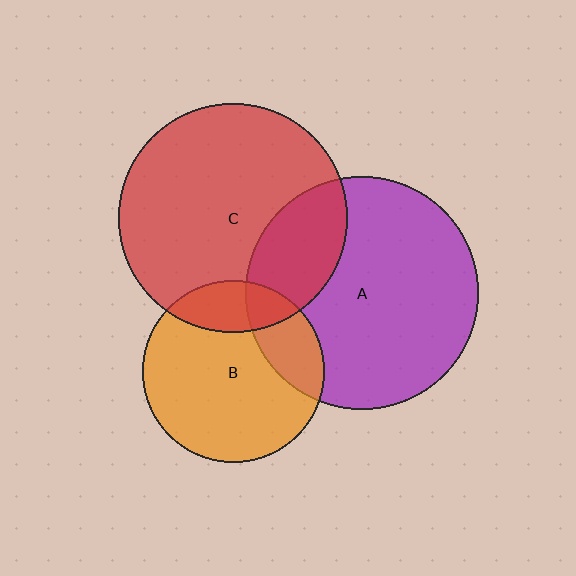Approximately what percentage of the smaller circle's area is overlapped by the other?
Approximately 20%.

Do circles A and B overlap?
Yes.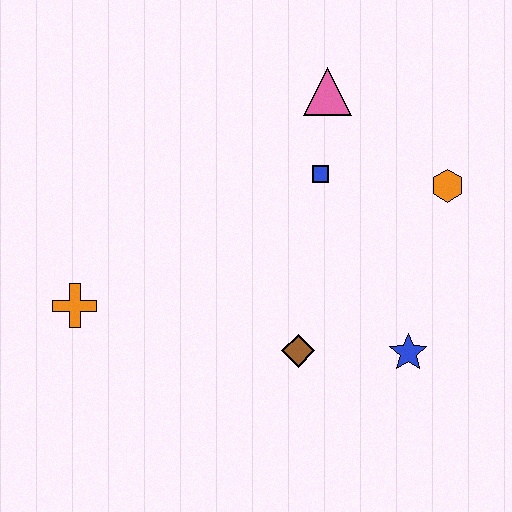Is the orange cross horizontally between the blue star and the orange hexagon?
No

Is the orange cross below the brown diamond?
No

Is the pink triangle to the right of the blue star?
No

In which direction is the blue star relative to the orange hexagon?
The blue star is below the orange hexagon.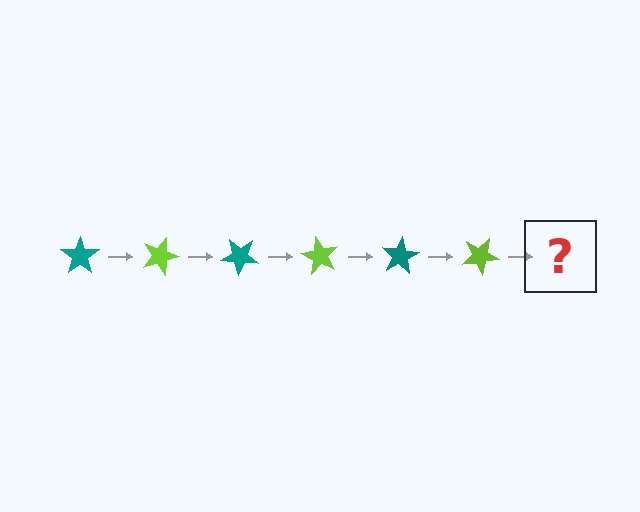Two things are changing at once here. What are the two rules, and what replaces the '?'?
The two rules are that it rotates 20 degrees each step and the color cycles through teal and lime. The '?' should be a teal star, rotated 120 degrees from the start.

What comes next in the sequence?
The next element should be a teal star, rotated 120 degrees from the start.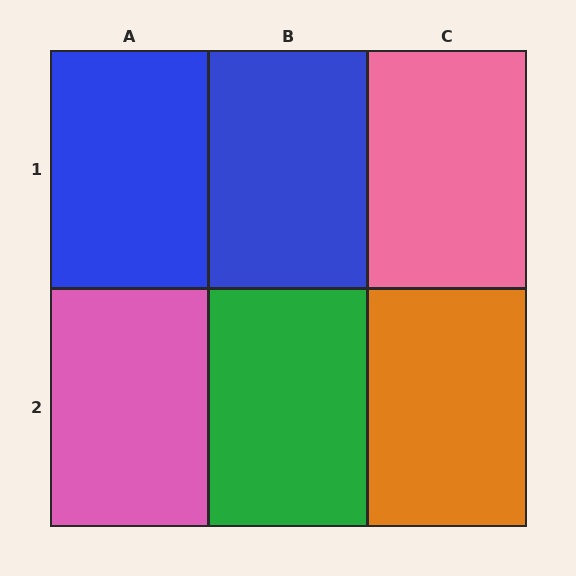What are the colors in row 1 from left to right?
Blue, blue, pink.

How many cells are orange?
1 cell is orange.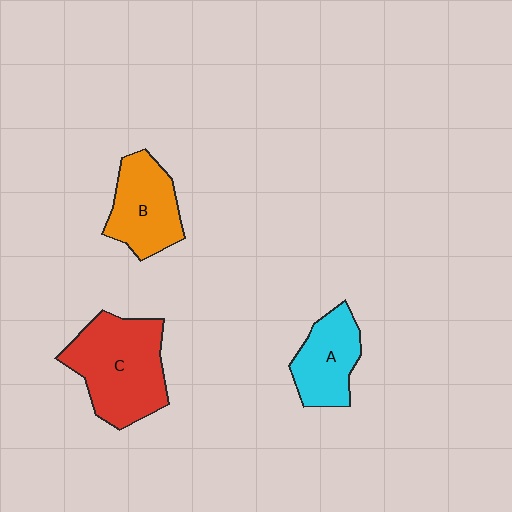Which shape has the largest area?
Shape C (red).